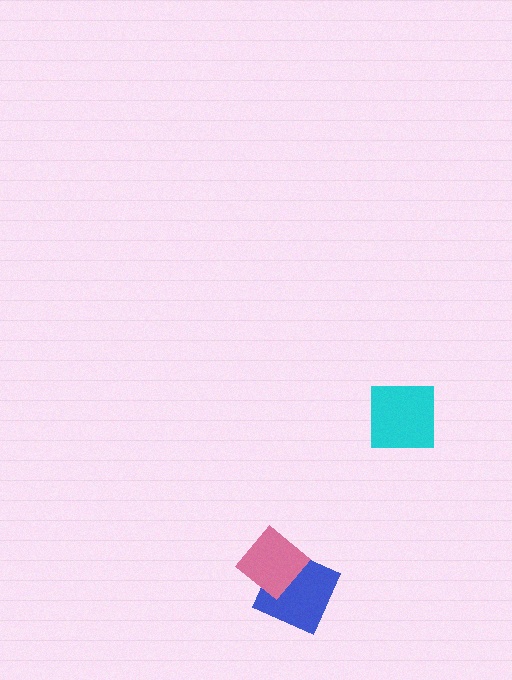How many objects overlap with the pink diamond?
1 object overlaps with the pink diamond.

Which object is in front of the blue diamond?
The pink diamond is in front of the blue diamond.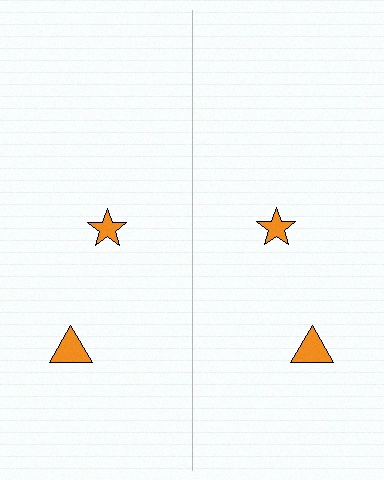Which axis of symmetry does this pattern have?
The pattern has a vertical axis of symmetry running through the center of the image.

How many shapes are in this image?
There are 4 shapes in this image.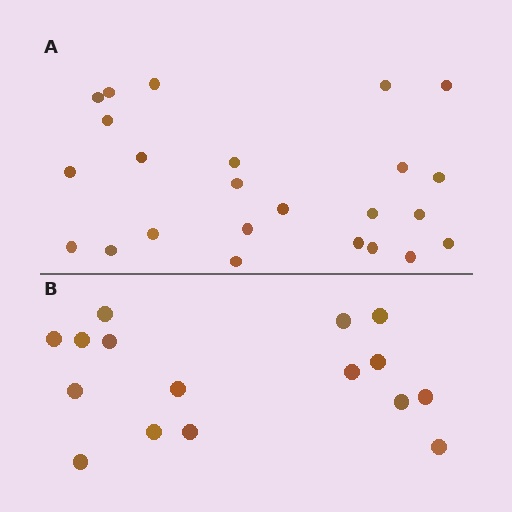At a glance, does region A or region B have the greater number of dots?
Region A (the top region) has more dots.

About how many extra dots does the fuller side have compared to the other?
Region A has roughly 8 or so more dots than region B.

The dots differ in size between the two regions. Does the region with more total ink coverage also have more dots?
No. Region B has more total ink coverage because its dots are larger, but region A actually contains more individual dots. Total area can be misleading — the number of items is what matters here.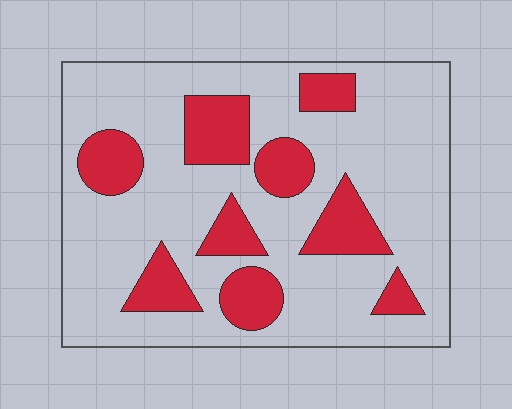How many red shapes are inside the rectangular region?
9.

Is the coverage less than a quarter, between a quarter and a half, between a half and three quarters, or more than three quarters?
Less than a quarter.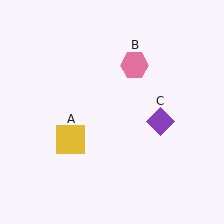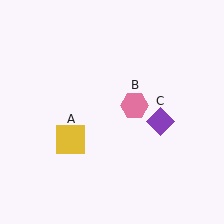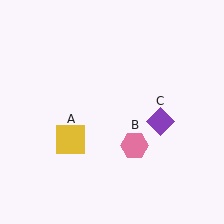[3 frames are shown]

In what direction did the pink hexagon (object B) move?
The pink hexagon (object B) moved down.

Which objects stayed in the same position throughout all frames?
Yellow square (object A) and purple diamond (object C) remained stationary.